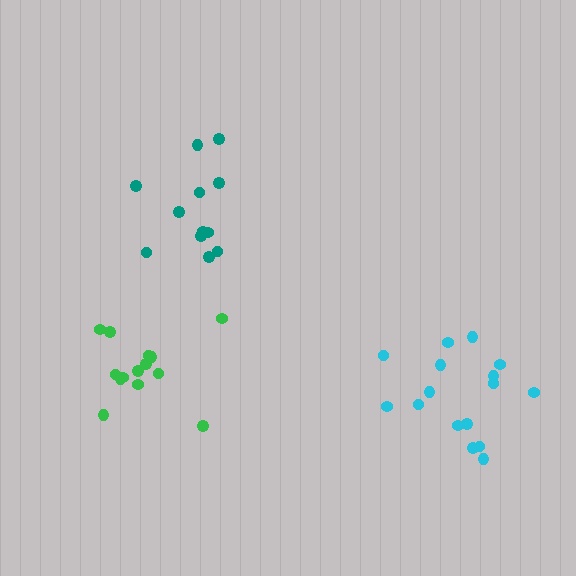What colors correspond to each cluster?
The clusters are colored: green, cyan, teal.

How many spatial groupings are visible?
There are 3 spatial groupings.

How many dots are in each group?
Group 1: 14 dots, Group 2: 16 dots, Group 3: 12 dots (42 total).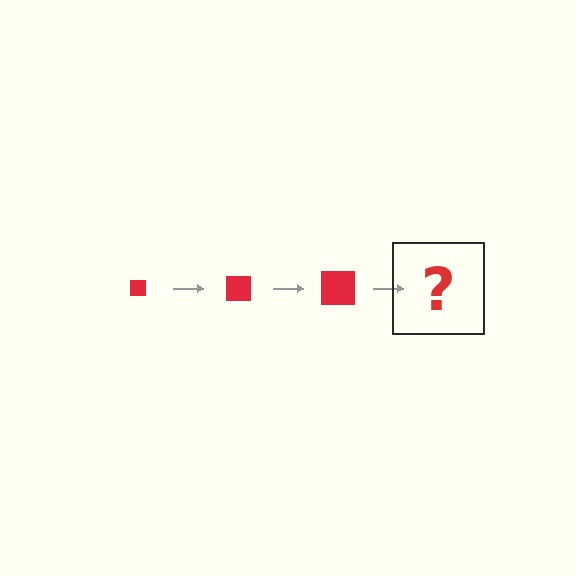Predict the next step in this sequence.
The next step is a red square, larger than the previous one.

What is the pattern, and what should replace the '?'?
The pattern is that the square gets progressively larger each step. The '?' should be a red square, larger than the previous one.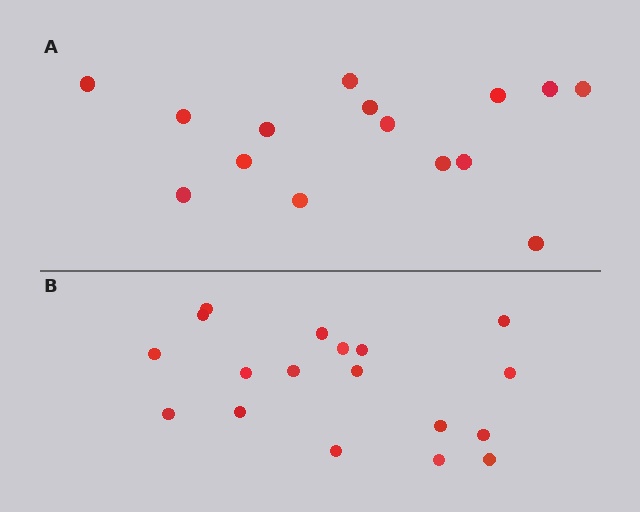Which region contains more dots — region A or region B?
Region B (the bottom region) has more dots.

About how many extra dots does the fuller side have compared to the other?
Region B has just a few more — roughly 2 or 3 more dots than region A.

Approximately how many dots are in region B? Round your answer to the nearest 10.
About 20 dots. (The exact count is 18, which rounds to 20.)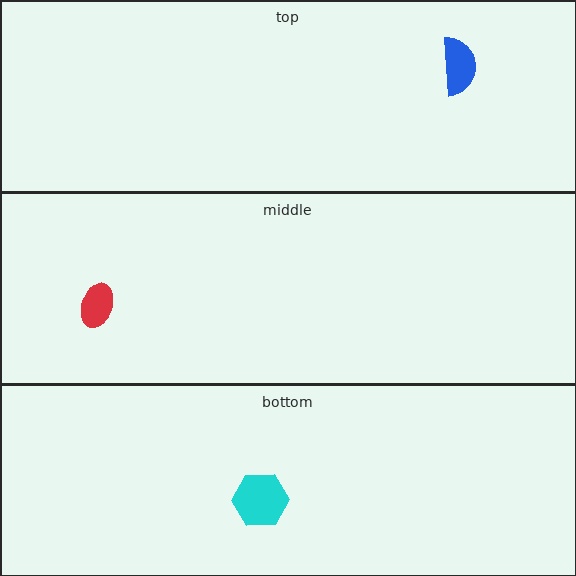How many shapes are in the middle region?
1.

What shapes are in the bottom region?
The cyan hexagon.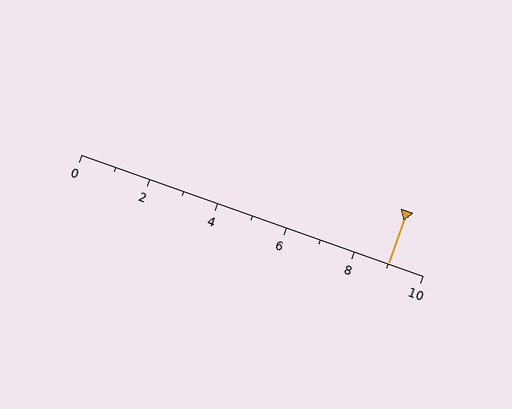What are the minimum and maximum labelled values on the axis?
The axis runs from 0 to 10.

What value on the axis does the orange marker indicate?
The marker indicates approximately 9.